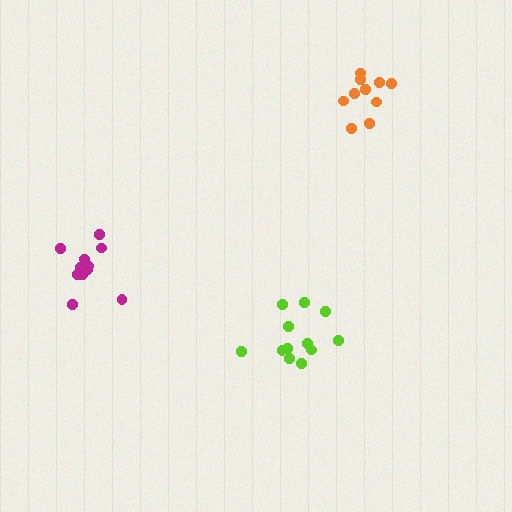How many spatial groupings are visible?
There are 3 spatial groupings.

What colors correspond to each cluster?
The clusters are colored: lime, magenta, orange.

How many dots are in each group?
Group 1: 12 dots, Group 2: 11 dots, Group 3: 10 dots (33 total).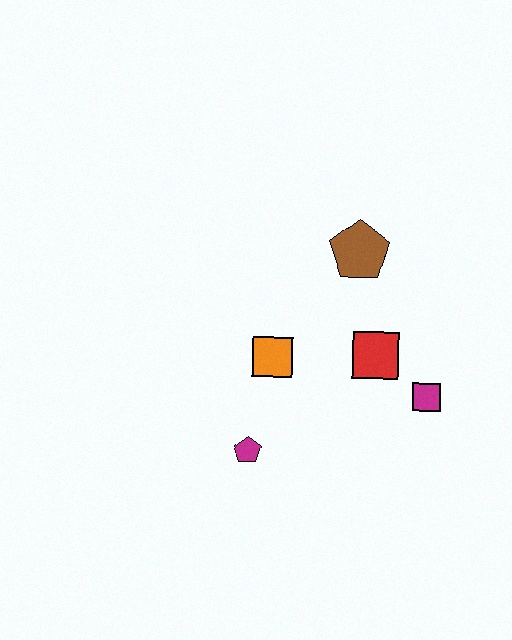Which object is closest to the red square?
The magenta square is closest to the red square.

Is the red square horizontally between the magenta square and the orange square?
Yes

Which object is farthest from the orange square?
The magenta square is farthest from the orange square.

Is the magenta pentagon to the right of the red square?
No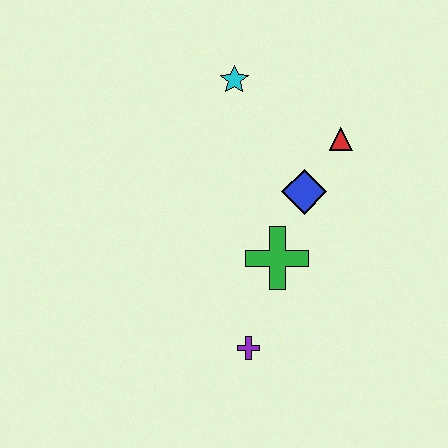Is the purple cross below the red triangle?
Yes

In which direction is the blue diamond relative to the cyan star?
The blue diamond is below the cyan star.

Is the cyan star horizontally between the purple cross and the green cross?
No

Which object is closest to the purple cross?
The green cross is closest to the purple cross.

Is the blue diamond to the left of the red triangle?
Yes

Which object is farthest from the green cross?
The cyan star is farthest from the green cross.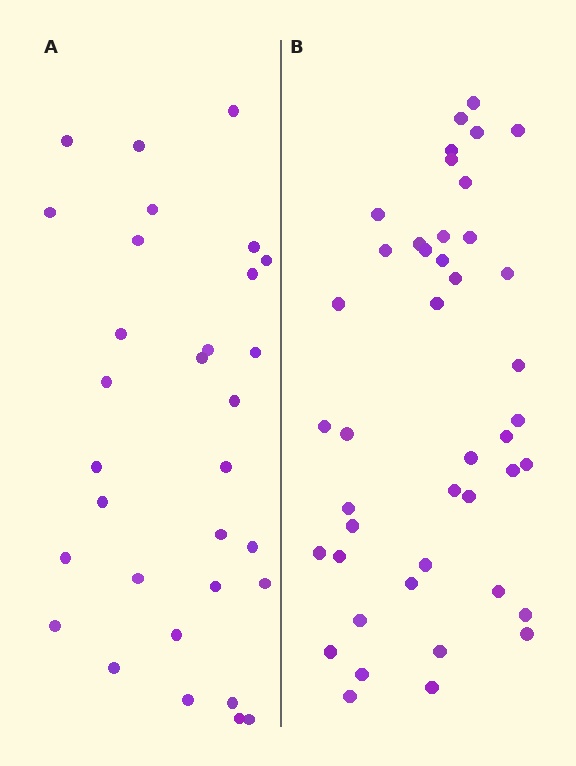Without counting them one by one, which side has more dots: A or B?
Region B (the right region) has more dots.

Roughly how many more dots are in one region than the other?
Region B has roughly 12 or so more dots than region A.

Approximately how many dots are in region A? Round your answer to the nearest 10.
About 30 dots. (The exact count is 31, which rounds to 30.)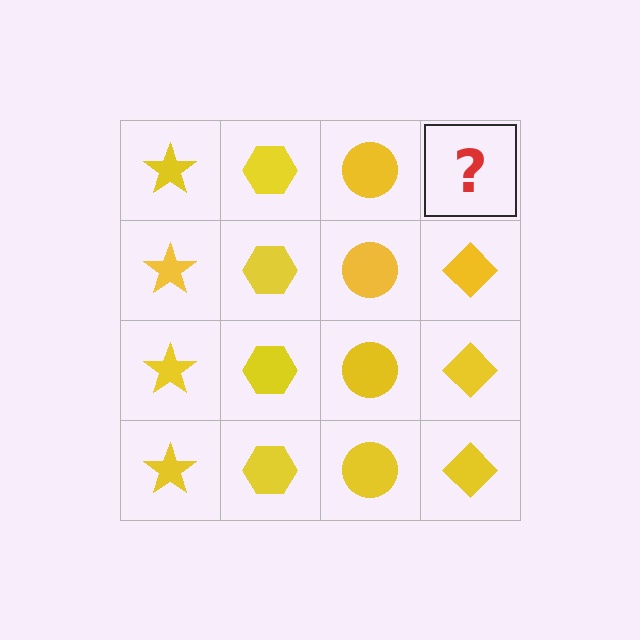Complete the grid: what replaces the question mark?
The question mark should be replaced with a yellow diamond.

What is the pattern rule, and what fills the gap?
The rule is that each column has a consistent shape. The gap should be filled with a yellow diamond.